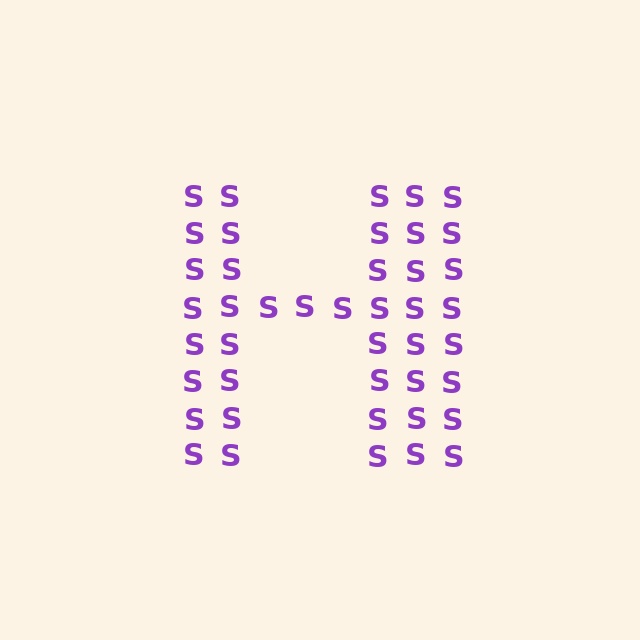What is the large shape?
The large shape is the letter H.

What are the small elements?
The small elements are letter S's.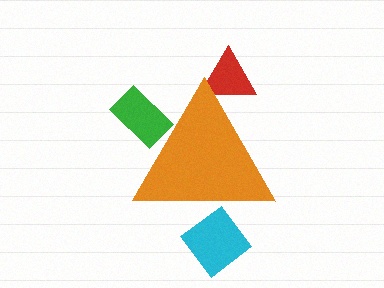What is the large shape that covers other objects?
An orange triangle.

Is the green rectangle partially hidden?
Yes, the green rectangle is partially hidden behind the orange triangle.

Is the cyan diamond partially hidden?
Yes, the cyan diamond is partially hidden behind the orange triangle.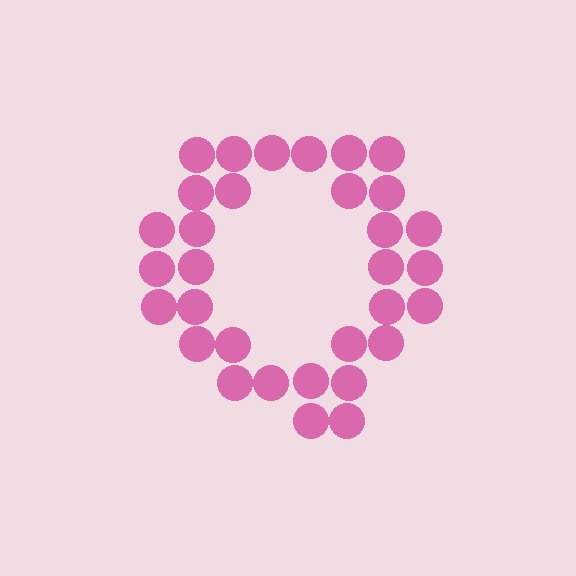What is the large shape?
The large shape is the letter Q.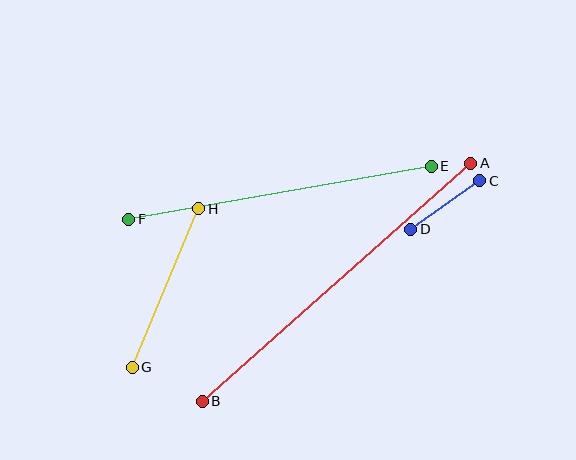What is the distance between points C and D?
The distance is approximately 84 pixels.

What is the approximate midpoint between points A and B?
The midpoint is at approximately (336, 282) pixels.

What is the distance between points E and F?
The distance is approximately 307 pixels.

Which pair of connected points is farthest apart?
Points A and B are farthest apart.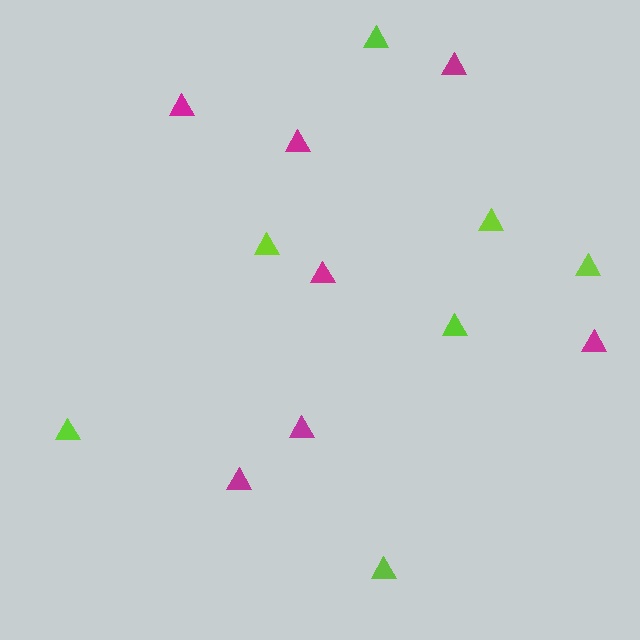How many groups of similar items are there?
There are 2 groups: one group of lime triangles (7) and one group of magenta triangles (7).